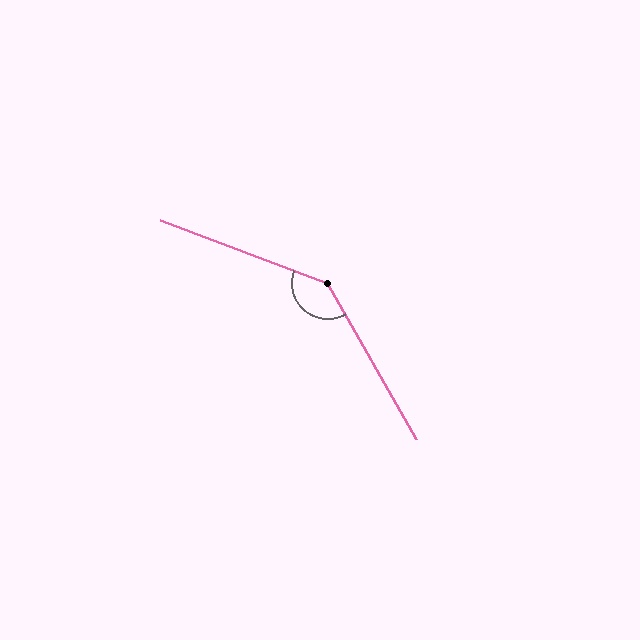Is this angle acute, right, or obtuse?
It is obtuse.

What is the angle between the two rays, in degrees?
Approximately 140 degrees.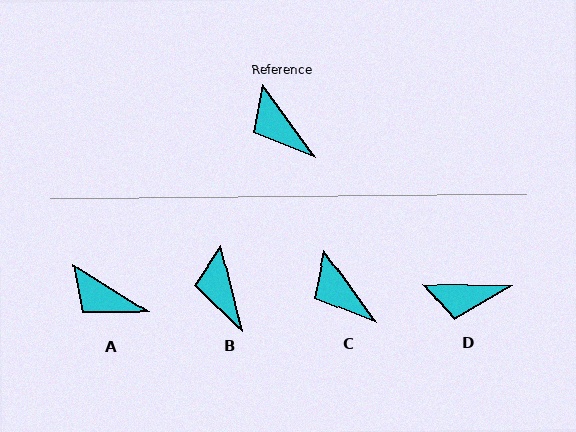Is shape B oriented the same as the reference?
No, it is off by about 23 degrees.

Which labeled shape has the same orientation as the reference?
C.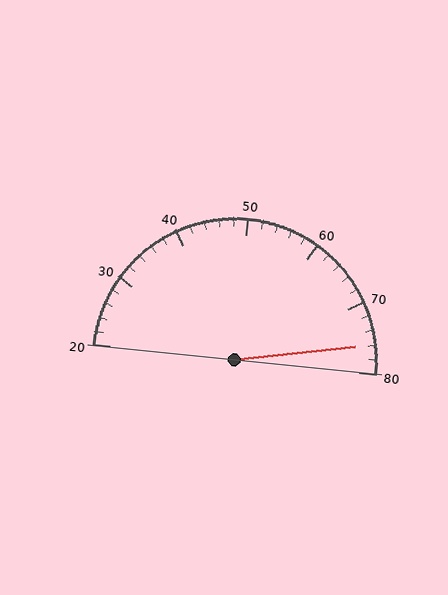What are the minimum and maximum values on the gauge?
The gauge ranges from 20 to 80.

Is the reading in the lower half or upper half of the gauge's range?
The reading is in the upper half of the range (20 to 80).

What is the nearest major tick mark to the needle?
The nearest major tick mark is 80.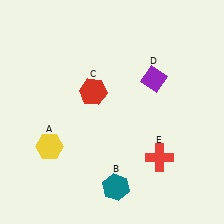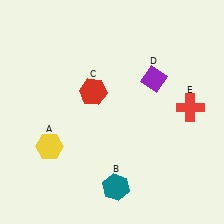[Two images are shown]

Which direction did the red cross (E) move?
The red cross (E) moved up.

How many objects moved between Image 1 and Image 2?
1 object moved between the two images.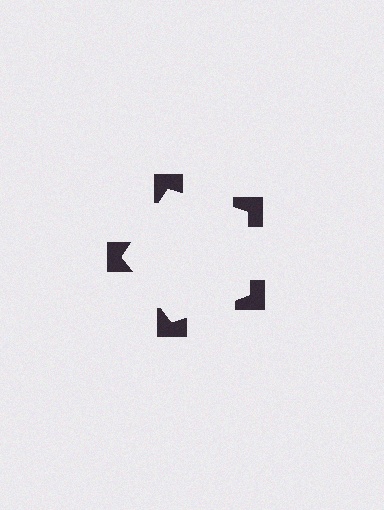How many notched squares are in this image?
There are 5 — one at each vertex of the illusory pentagon.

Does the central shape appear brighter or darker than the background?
It typically appears slightly brighter than the background, even though no actual brightness change is drawn.